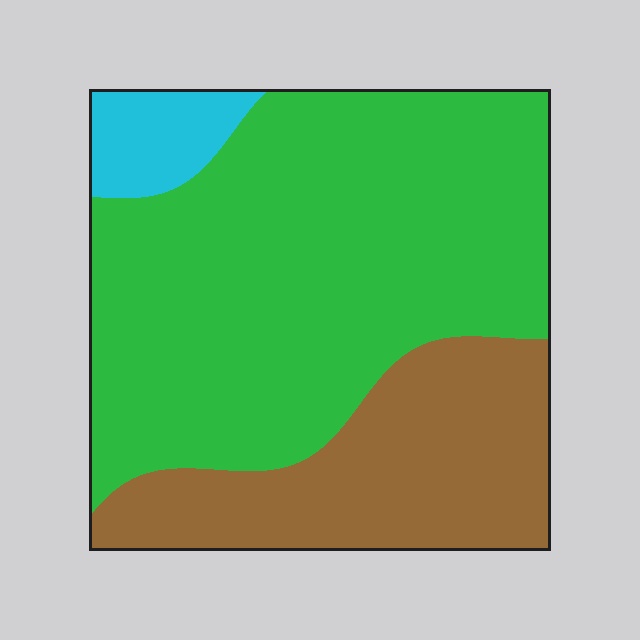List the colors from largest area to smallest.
From largest to smallest: green, brown, cyan.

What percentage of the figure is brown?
Brown takes up about one quarter (1/4) of the figure.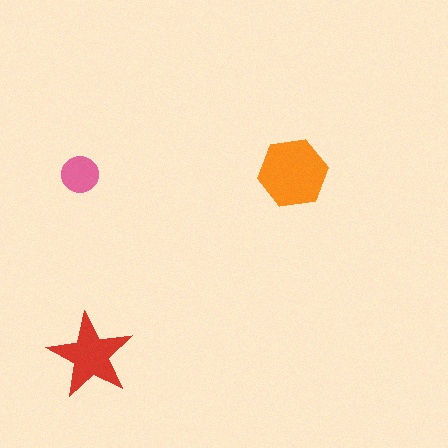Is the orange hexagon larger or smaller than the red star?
Larger.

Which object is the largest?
The orange hexagon.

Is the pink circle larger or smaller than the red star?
Smaller.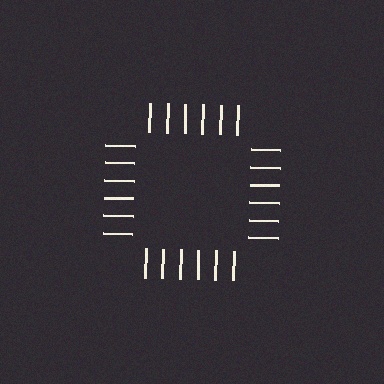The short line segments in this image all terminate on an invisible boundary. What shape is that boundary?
An illusory square — the line segments terminate on its edges but no continuous stroke is drawn.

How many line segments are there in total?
24 — 6 along each of the 4 edges.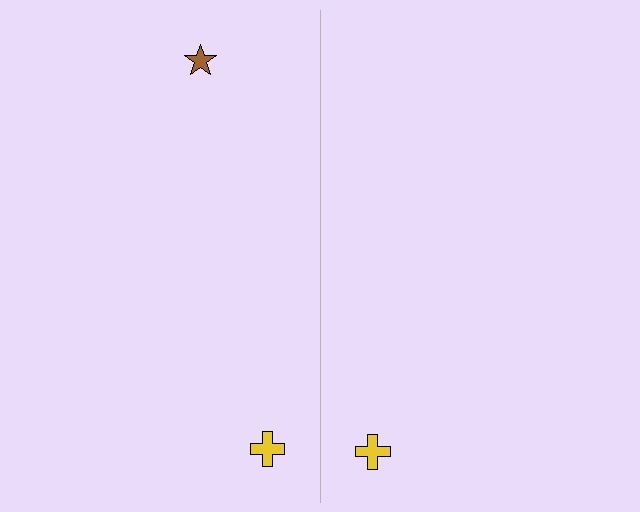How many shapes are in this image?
There are 3 shapes in this image.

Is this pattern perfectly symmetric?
No, the pattern is not perfectly symmetric. A brown star is missing from the right side.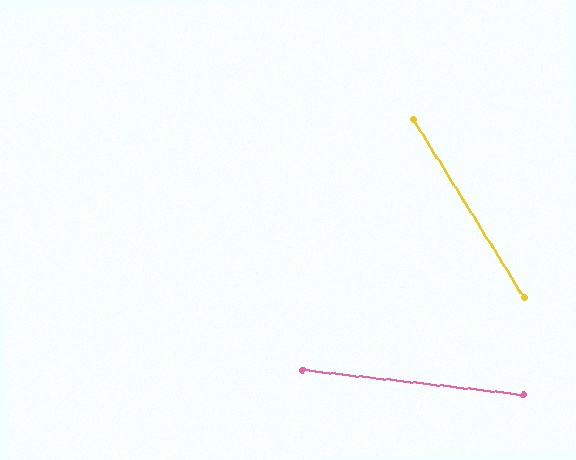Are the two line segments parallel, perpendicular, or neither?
Neither parallel nor perpendicular — they differ by about 52°.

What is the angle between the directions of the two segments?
Approximately 52 degrees.